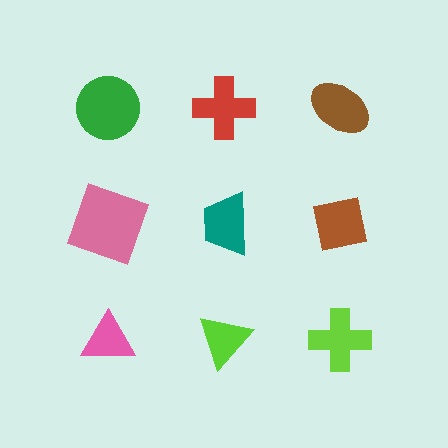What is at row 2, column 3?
A brown square.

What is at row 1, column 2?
A red cross.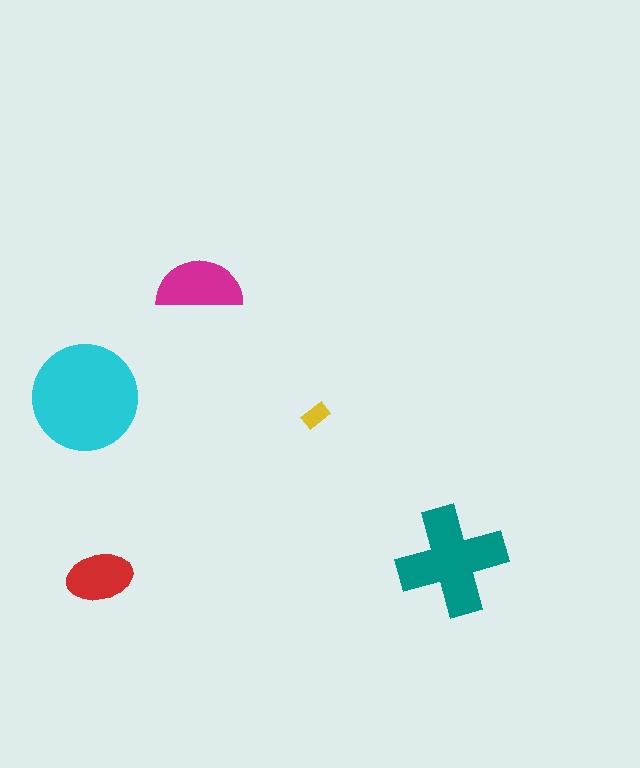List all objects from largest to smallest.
The cyan circle, the teal cross, the magenta semicircle, the red ellipse, the yellow rectangle.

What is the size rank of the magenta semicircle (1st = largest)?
3rd.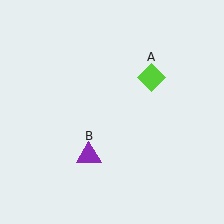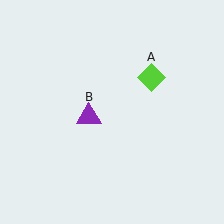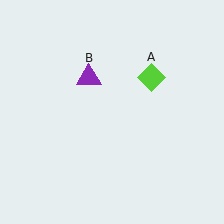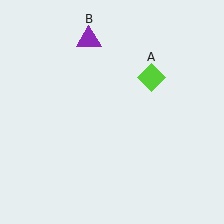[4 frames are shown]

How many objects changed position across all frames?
1 object changed position: purple triangle (object B).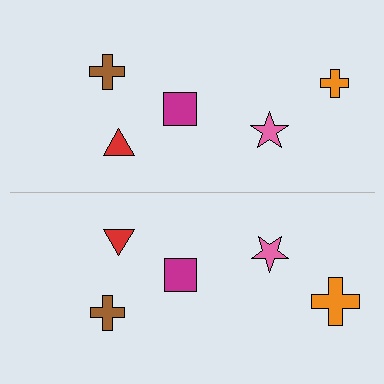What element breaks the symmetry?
The orange cross on the bottom side has a different size than its mirror counterpart.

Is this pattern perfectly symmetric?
No, the pattern is not perfectly symmetric. The orange cross on the bottom side has a different size than its mirror counterpart.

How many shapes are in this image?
There are 10 shapes in this image.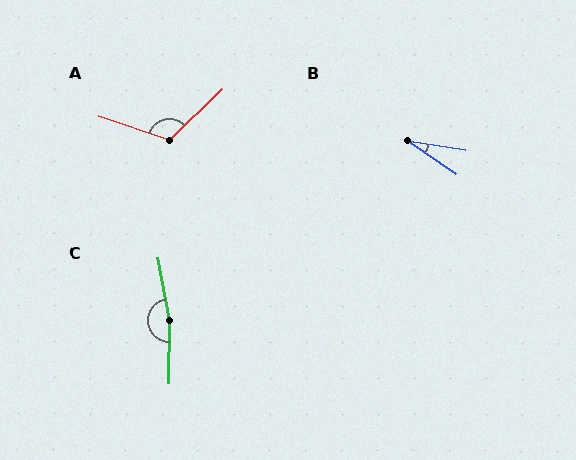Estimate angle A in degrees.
Approximately 118 degrees.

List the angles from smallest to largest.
B (25°), A (118°), C (169°).